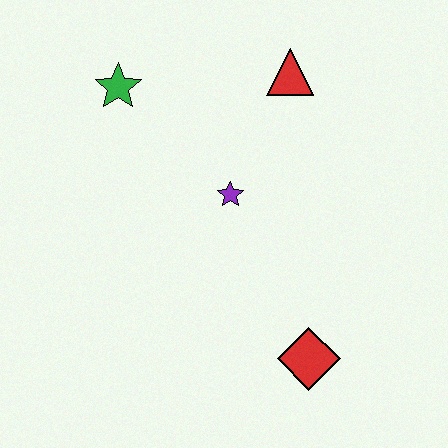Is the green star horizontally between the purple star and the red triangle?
No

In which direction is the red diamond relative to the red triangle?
The red diamond is below the red triangle.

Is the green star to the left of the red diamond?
Yes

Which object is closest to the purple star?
The red triangle is closest to the purple star.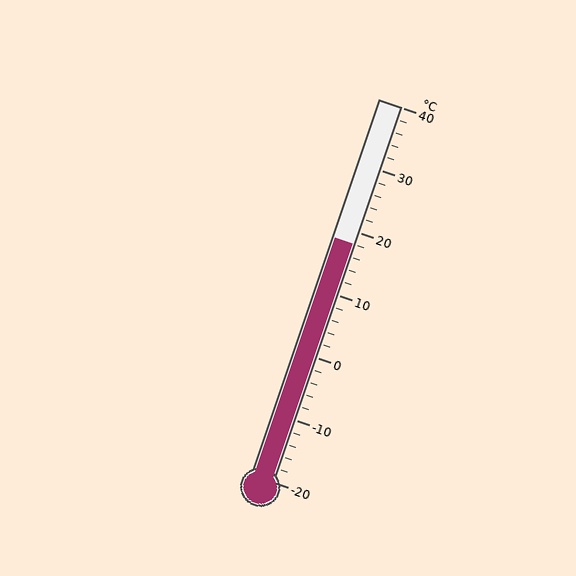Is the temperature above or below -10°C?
The temperature is above -10°C.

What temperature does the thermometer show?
The thermometer shows approximately 18°C.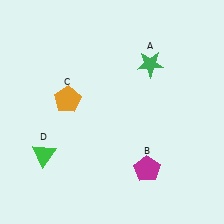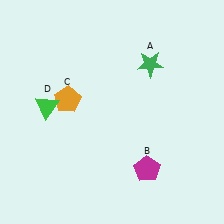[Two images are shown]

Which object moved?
The green triangle (D) moved up.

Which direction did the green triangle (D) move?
The green triangle (D) moved up.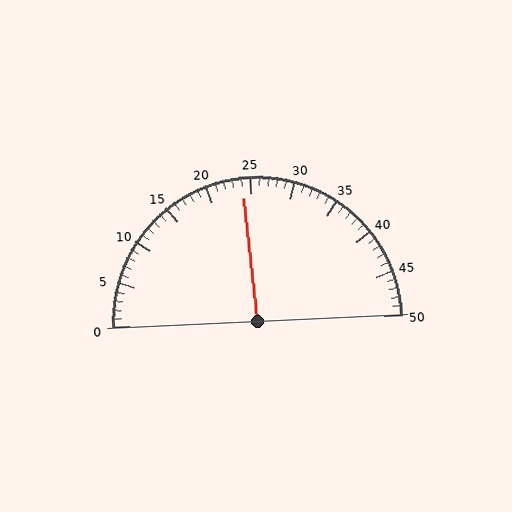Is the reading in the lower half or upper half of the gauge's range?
The reading is in the lower half of the range (0 to 50).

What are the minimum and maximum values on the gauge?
The gauge ranges from 0 to 50.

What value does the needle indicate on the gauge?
The needle indicates approximately 24.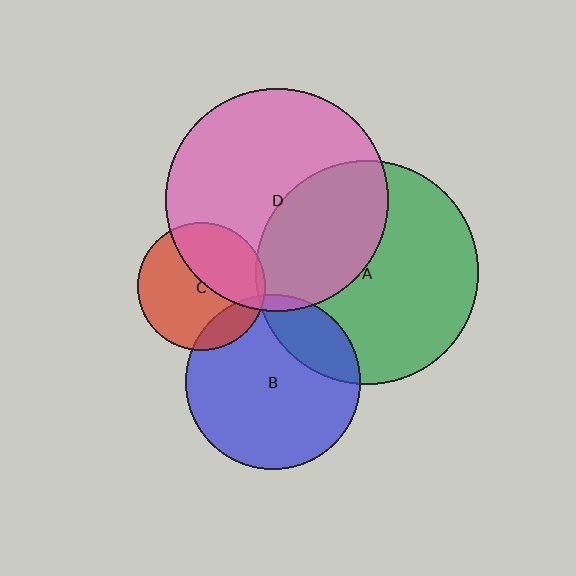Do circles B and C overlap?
Yes.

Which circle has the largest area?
Circle A (green).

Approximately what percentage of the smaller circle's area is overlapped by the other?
Approximately 15%.